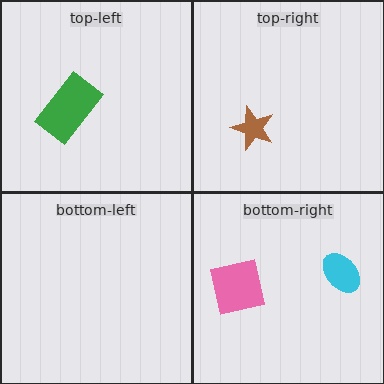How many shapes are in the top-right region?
1.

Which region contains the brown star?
The top-right region.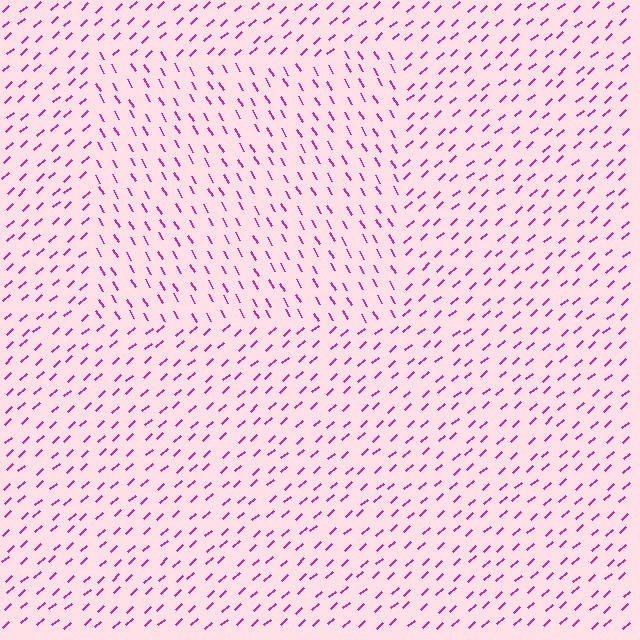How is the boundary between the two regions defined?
The boundary is defined purely by a change in line orientation (approximately 79 degrees difference). All lines are the same color and thickness.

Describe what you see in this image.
The image is filled with small magenta line segments. A rectangle region in the image has lines oriented differently from the surrounding lines, creating a visible texture boundary.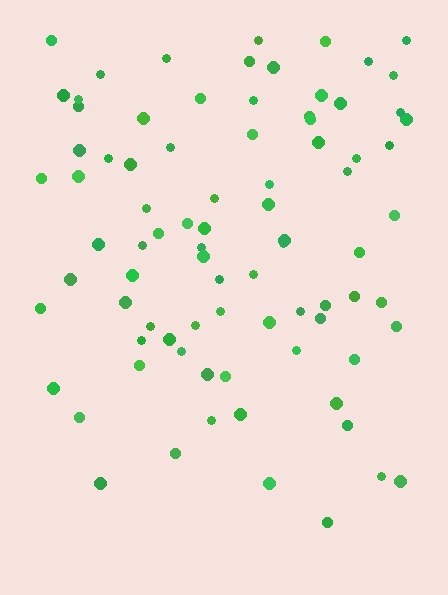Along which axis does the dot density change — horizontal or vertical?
Vertical.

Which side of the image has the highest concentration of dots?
The top.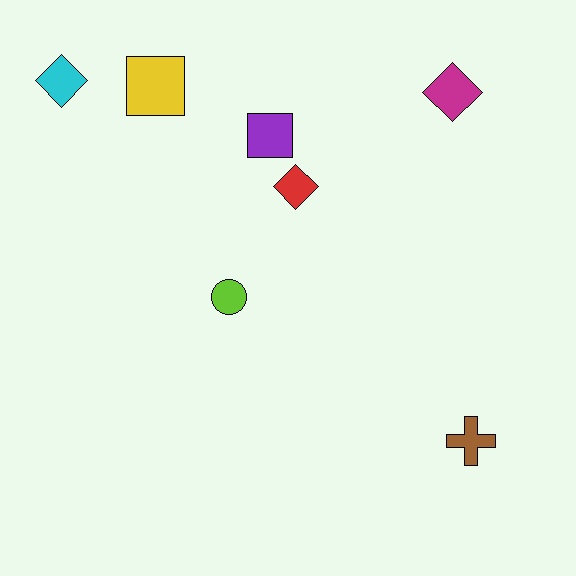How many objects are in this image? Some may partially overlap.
There are 7 objects.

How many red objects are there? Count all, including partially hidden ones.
There is 1 red object.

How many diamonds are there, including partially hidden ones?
There are 3 diamonds.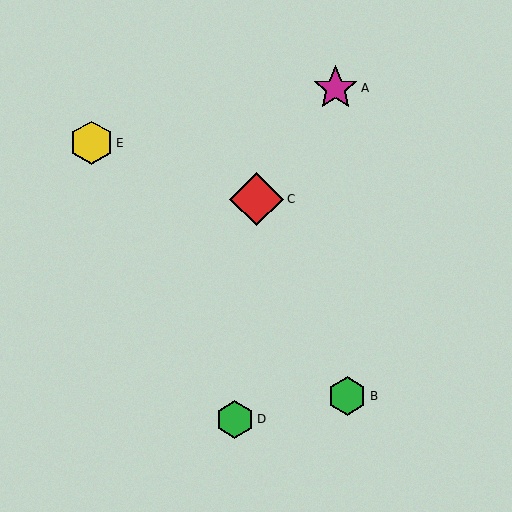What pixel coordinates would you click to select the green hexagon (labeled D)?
Click at (235, 419) to select the green hexagon D.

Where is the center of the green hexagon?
The center of the green hexagon is at (347, 396).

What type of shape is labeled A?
Shape A is a magenta star.